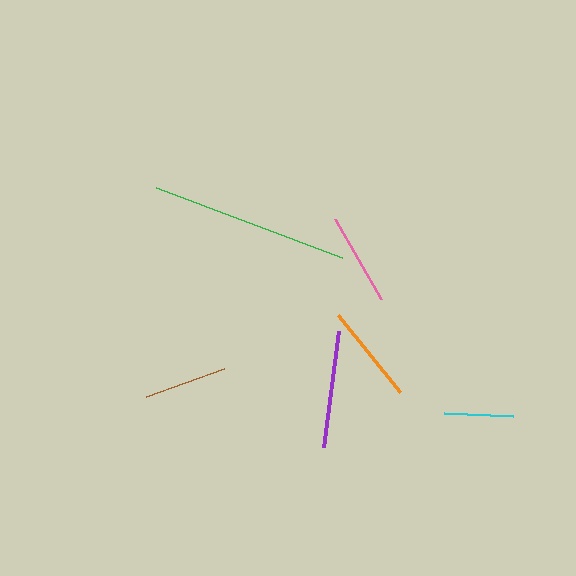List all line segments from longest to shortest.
From longest to shortest: green, purple, orange, pink, brown, cyan.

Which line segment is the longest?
The green line is the longest at approximately 199 pixels.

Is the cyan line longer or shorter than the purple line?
The purple line is longer than the cyan line.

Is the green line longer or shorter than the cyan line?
The green line is longer than the cyan line.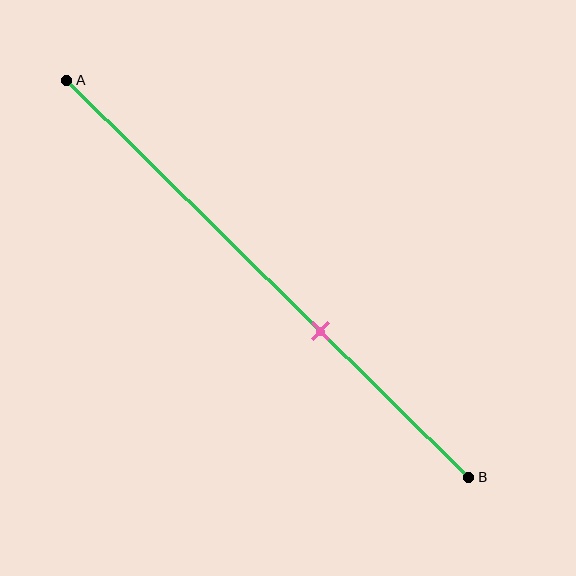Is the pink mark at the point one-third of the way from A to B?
No, the mark is at about 65% from A, not at the 33% one-third point.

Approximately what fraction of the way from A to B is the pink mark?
The pink mark is approximately 65% of the way from A to B.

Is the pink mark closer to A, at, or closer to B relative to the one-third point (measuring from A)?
The pink mark is closer to point B than the one-third point of segment AB.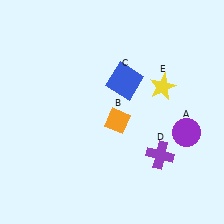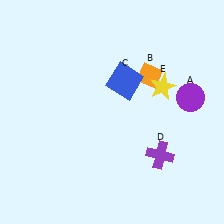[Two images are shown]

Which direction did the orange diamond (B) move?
The orange diamond (B) moved up.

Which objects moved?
The objects that moved are: the purple circle (A), the orange diamond (B).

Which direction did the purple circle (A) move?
The purple circle (A) moved up.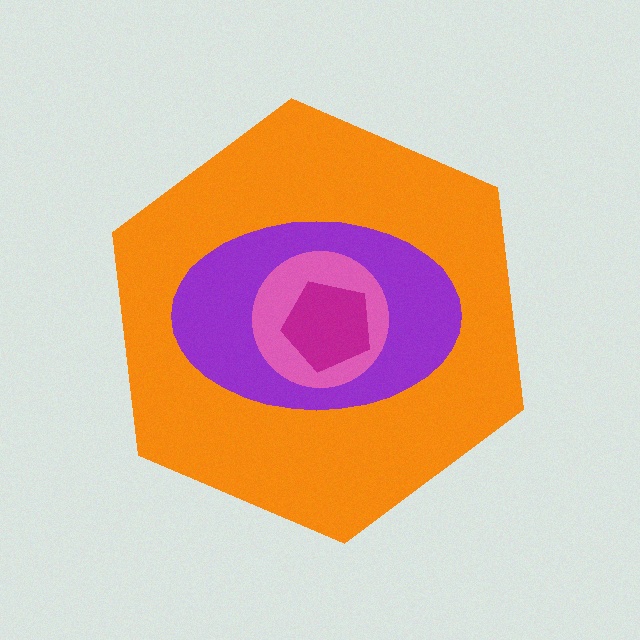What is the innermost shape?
The magenta pentagon.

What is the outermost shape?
The orange hexagon.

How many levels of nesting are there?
4.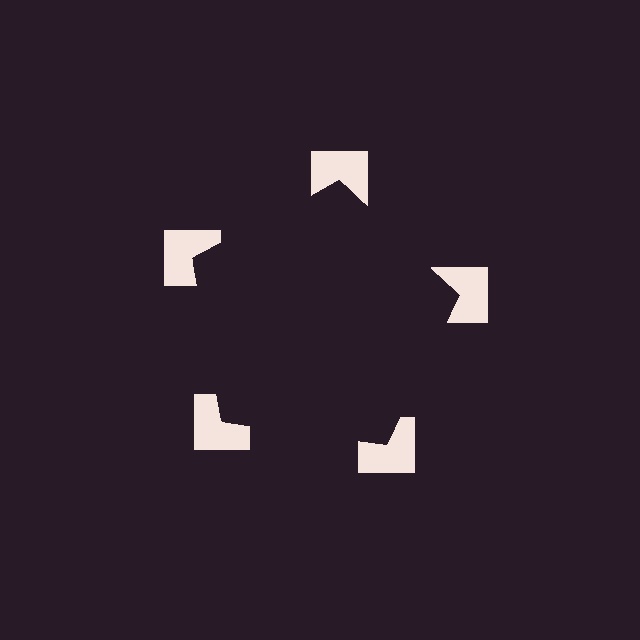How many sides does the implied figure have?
5 sides.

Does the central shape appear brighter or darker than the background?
It typically appears slightly darker than the background, even though no actual brightness change is drawn.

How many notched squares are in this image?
There are 5 — one at each vertex of the illusory pentagon.